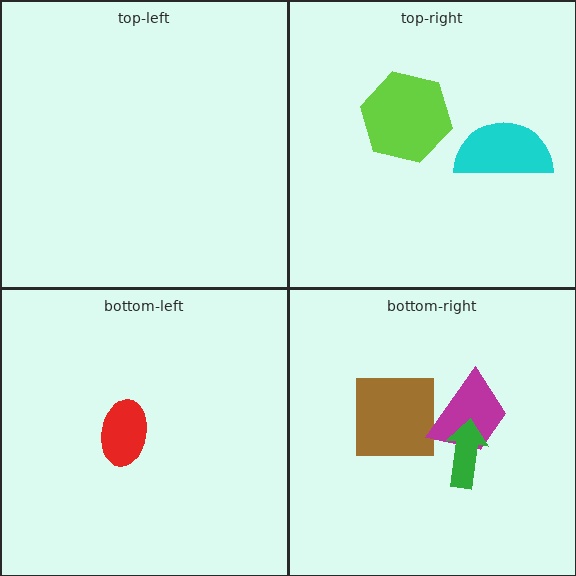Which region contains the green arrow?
The bottom-right region.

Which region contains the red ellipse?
The bottom-left region.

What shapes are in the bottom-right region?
The brown square, the magenta trapezoid, the green arrow.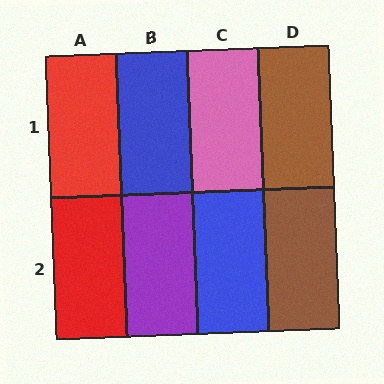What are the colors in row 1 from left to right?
Red, blue, pink, brown.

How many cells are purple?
1 cell is purple.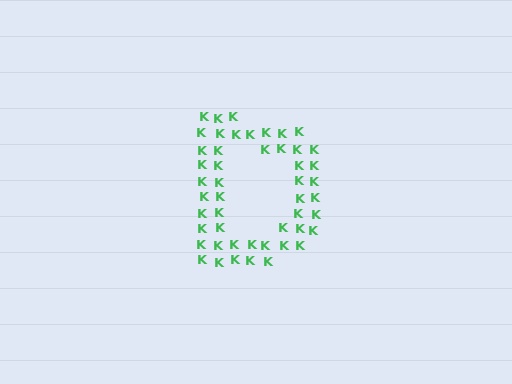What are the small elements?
The small elements are letter K's.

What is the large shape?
The large shape is the letter D.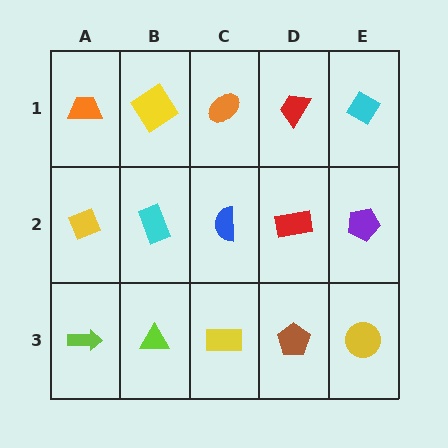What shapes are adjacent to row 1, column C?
A blue semicircle (row 2, column C), a yellow diamond (row 1, column B), a red trapezoid (row 1, column D).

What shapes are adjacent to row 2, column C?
An orange ellipse (row 1, column C), a yellow rectangle (row 3, column C), a cyan rectangle (row 2, column B), a red rectangle (row 2, column D).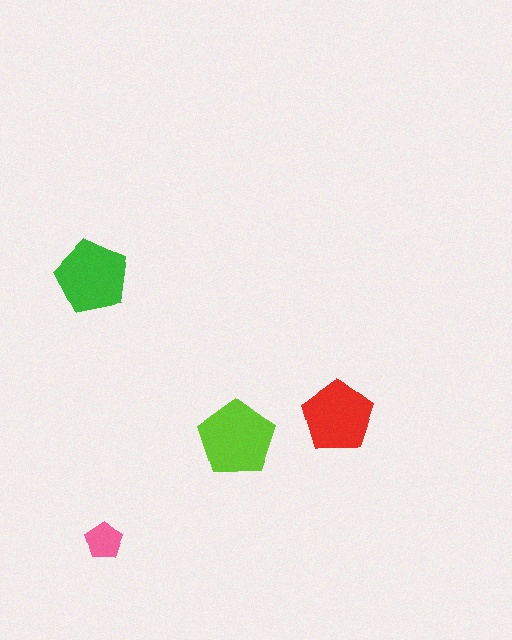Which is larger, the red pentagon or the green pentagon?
The green one.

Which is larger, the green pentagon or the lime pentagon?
The lime one.